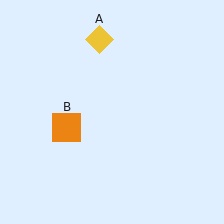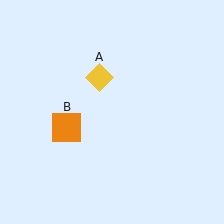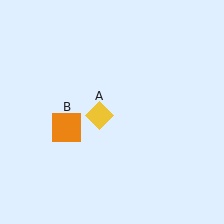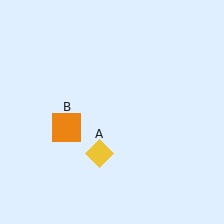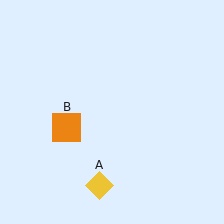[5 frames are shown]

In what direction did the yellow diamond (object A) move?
The yellow diamond (object A) moved down.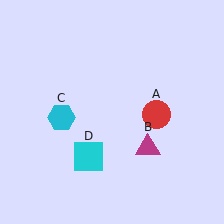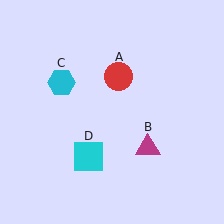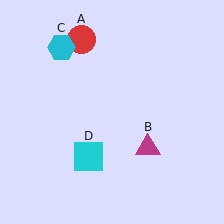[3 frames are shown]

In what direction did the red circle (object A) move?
The red circle (object A) moved up and to the left.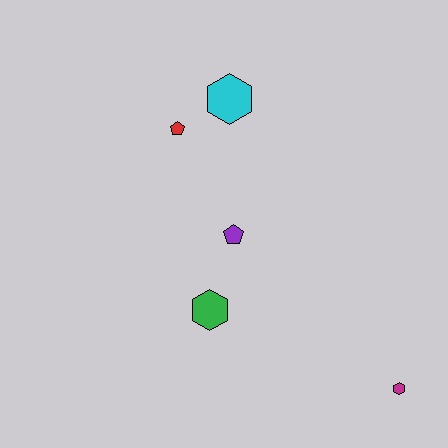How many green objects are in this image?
There is 1 green object.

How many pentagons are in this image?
There are 2 pentagons.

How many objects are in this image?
There are 5 objects.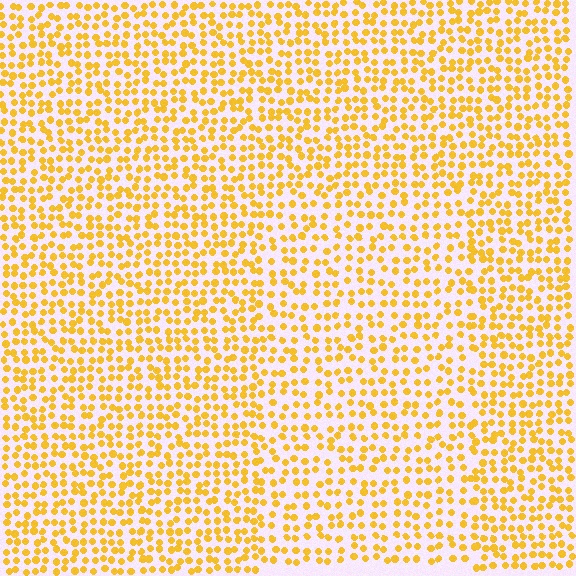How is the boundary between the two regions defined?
The boundary is defined by a change in element density (approximately 1.3x ratio). All elements are the same color, size, and shape.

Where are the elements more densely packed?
The elements are more densely packed outside the rectangle boundary.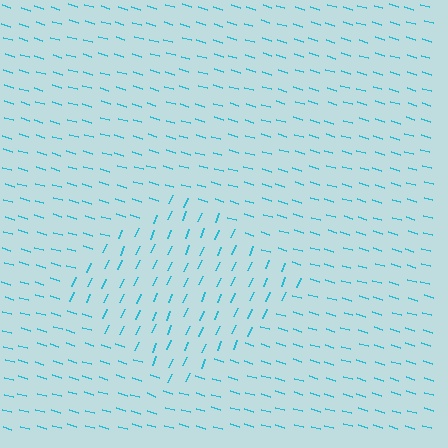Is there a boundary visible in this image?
Yes, there is a texture boundary formed by a change in line orientation.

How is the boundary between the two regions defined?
The boundary is defined purely by a change in line orientation (approximately 83 degrees difference). All lines are the same color and thickness.